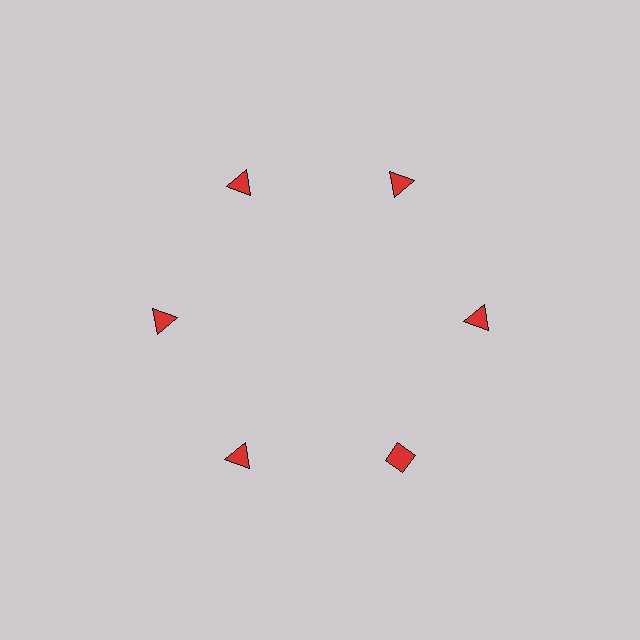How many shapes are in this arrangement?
There are 6 shapes arranged in a ring pattern.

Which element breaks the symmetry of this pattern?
The red diamond at roughly the 5 o'clock position breaks the symmetry. All other shapes are red triangles.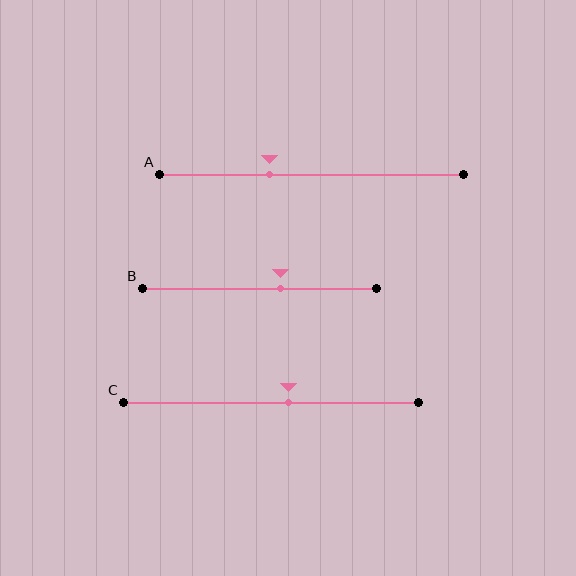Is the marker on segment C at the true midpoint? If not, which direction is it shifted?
No, the marker on segment C is shifted to the right by about 6% of the segment length.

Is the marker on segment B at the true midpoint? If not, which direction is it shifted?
No, the marker on segment B is shifted to the right by about 9% of the segment length.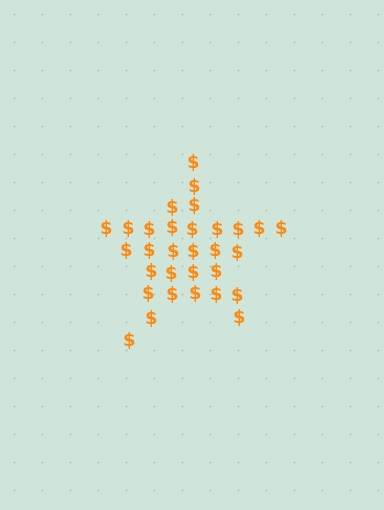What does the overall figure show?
The overall figure shows a star.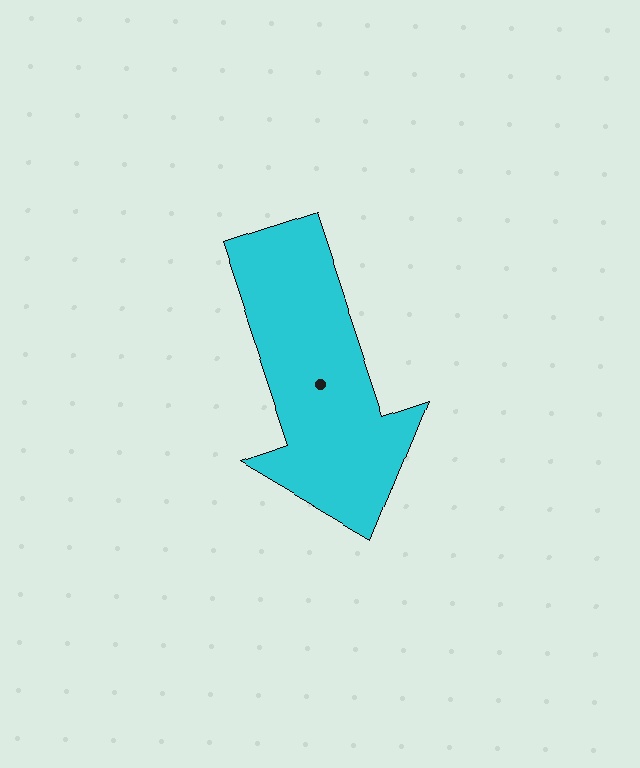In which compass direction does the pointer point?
South.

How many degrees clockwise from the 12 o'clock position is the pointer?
Approximately 161 degrees.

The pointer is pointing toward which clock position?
Roughly 5 o'clock.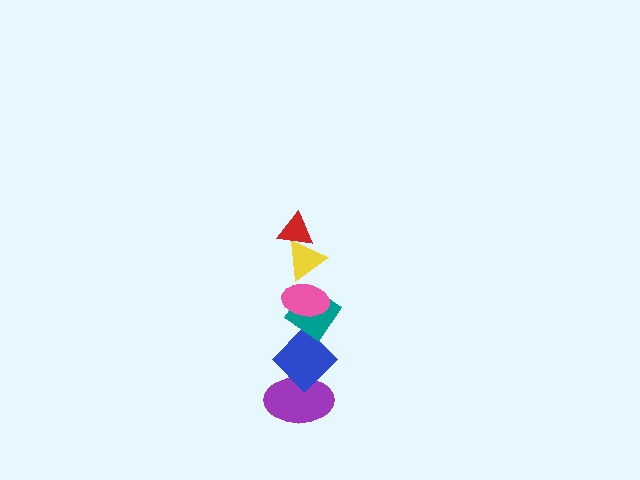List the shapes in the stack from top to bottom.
From top to bottom: the red triangle, the yellow triangle, the pink ellipse, the teal diamond, the blue diamond, the purple ellipse.